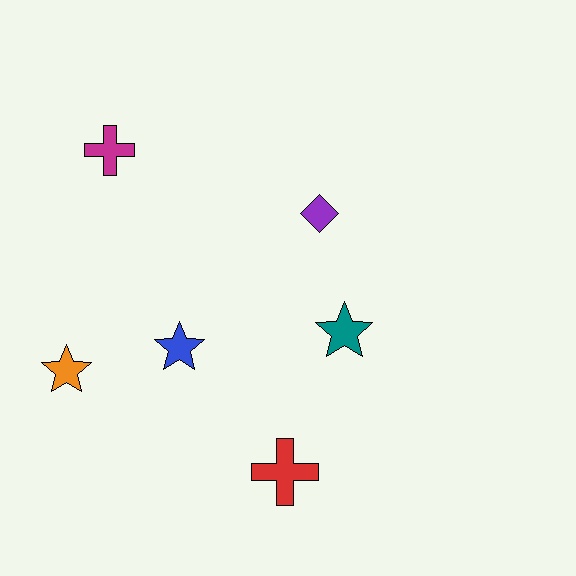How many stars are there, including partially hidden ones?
There are 3 stars.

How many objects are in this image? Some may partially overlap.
There are 6 objects.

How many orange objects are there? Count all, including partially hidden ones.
There is 1 orange object.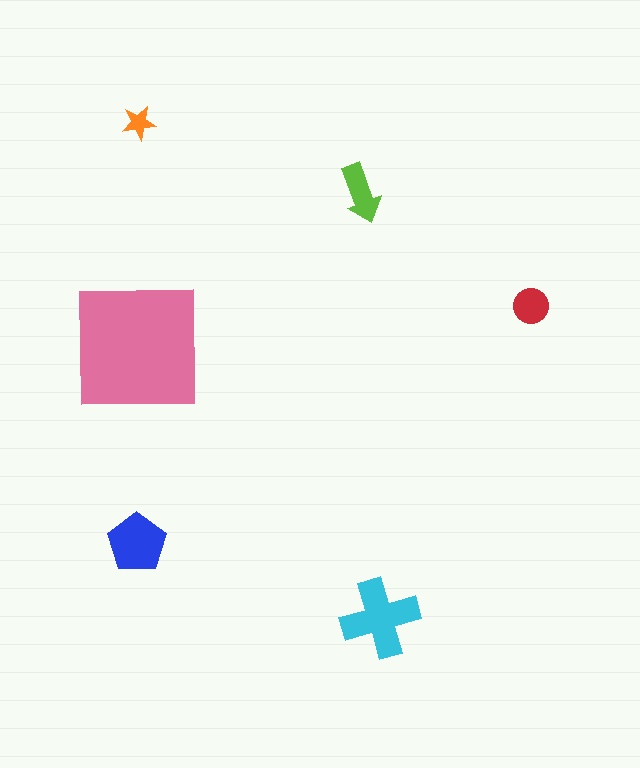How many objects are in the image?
There are 6 objects in the image.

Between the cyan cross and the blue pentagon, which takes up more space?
The cyan cross.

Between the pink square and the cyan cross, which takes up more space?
The pink square.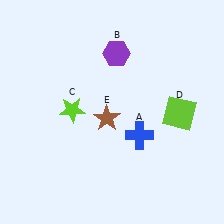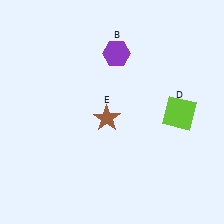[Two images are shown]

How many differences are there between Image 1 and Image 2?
There are 2 differences between the two images.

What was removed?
The blue cross (A), the lime star (C) were removed in Image 2.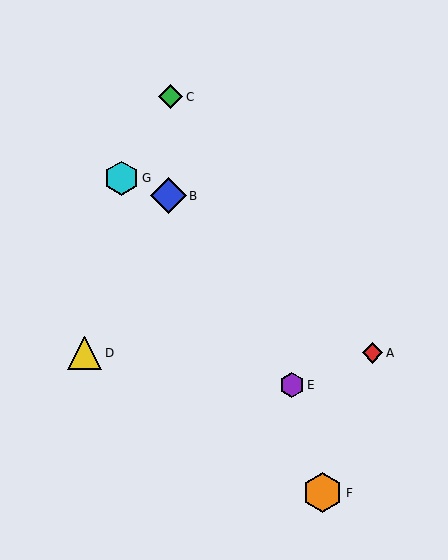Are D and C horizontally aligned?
No, D is at y≈353 and C is at y≈97.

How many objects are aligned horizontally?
2 objects (A, D) are aligned horizontally.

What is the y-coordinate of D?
Object D is at y≈353.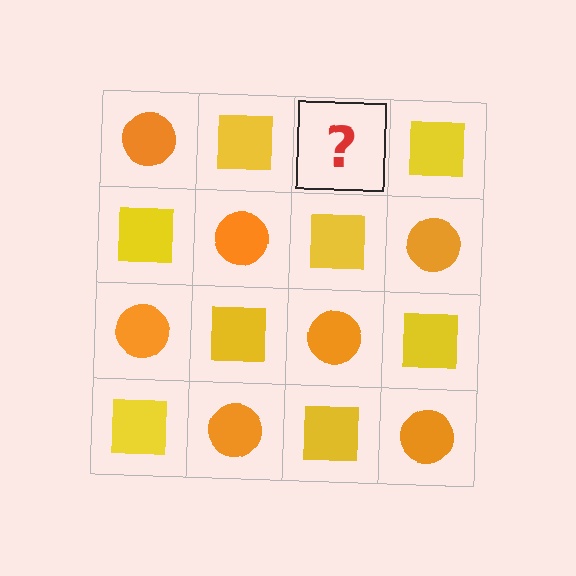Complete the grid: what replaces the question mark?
The question mark should be replaced with an orange circle.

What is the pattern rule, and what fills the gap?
The rule is that it alternates orange circle and yellow square in a checkerboard pattern. The gap should be filled with an orange circle.